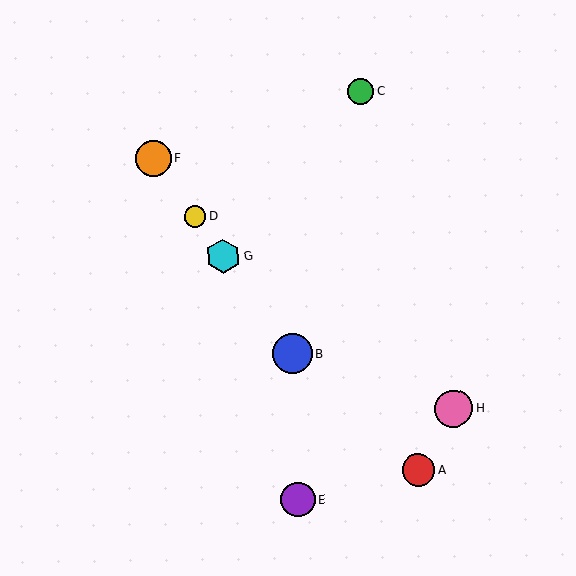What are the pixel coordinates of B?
Object B is at (292, 354).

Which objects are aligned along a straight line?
Objects B, D, F, G are aligned along a straight line.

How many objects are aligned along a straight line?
4 objects (B, D, F, G) are aligned along a straight line.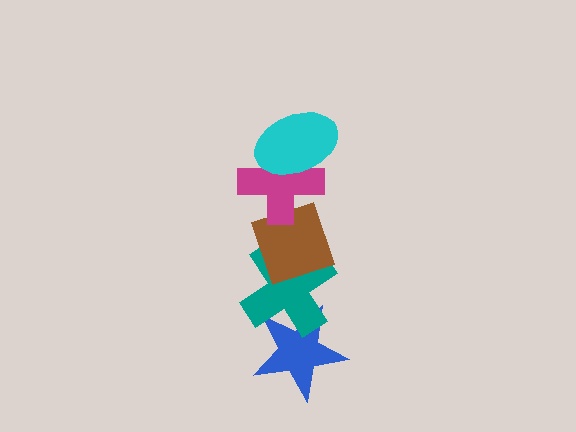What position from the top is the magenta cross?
The magenta cross is 2nd from the top.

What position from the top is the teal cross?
The teal cross is 4th from the top.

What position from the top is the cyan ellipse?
The cyan ellipse is 1st from the top.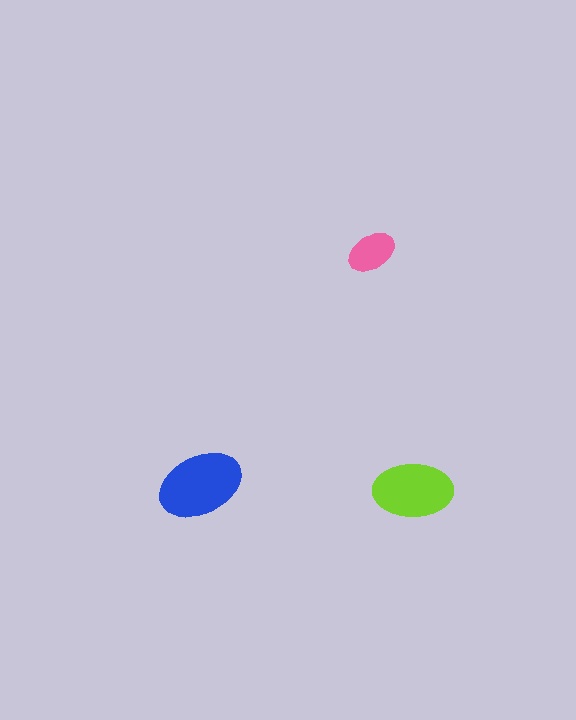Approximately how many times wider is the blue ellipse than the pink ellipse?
About 2 times wider.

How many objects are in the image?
There are 3 objects in the image.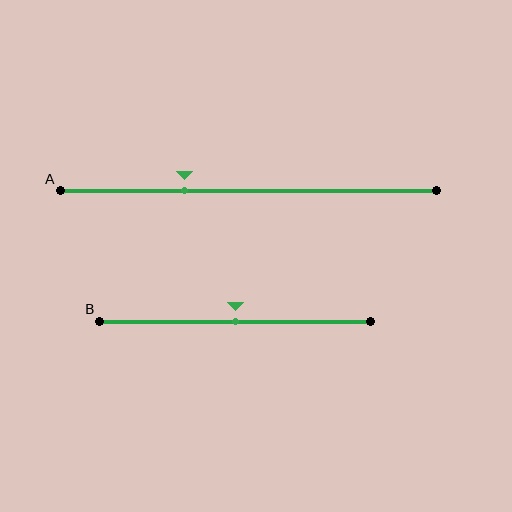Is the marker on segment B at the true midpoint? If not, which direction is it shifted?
Yes, the marker on segment B is at the true midpoint.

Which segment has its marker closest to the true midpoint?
Segment B has its marker closest to the true midpoint.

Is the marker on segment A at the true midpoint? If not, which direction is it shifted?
No, the marker on segment A is shifted to the left by about 17% of the segment length.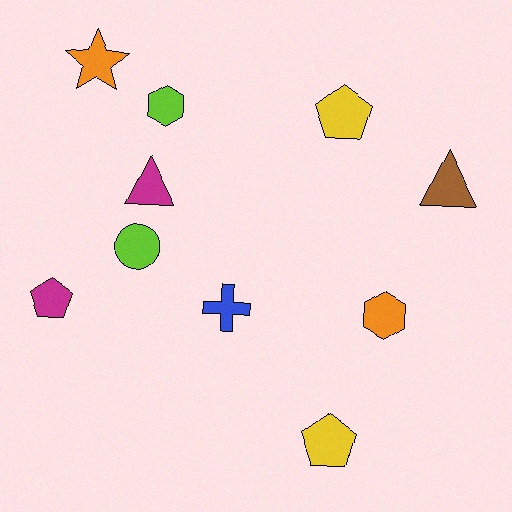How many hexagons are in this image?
There are 2 hexagons.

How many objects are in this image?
There are 10 objects.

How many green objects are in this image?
There are no green objects.